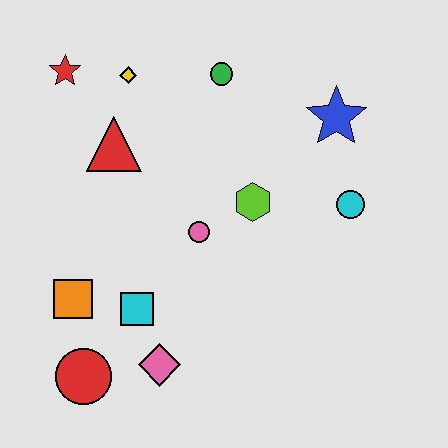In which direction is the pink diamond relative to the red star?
The pink diamond is below the red star.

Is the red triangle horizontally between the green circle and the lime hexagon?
No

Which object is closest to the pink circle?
The lime hexagon is closest to the pink circle.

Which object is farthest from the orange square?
The blue star is farthest from the orange square.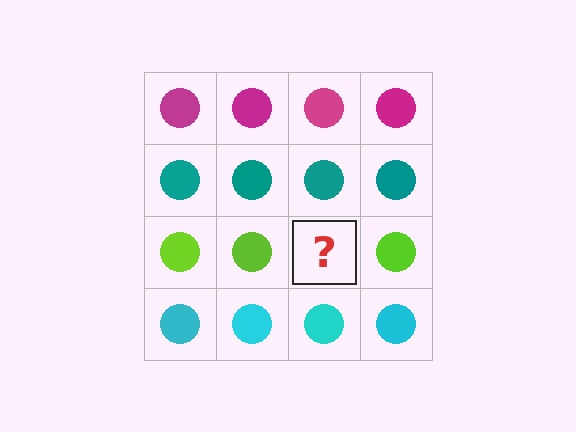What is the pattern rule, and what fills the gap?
The rule is that each row has a consistent color. The gap should be filled with a lime circle.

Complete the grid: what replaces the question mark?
The question mark should be replaced with a lime circle.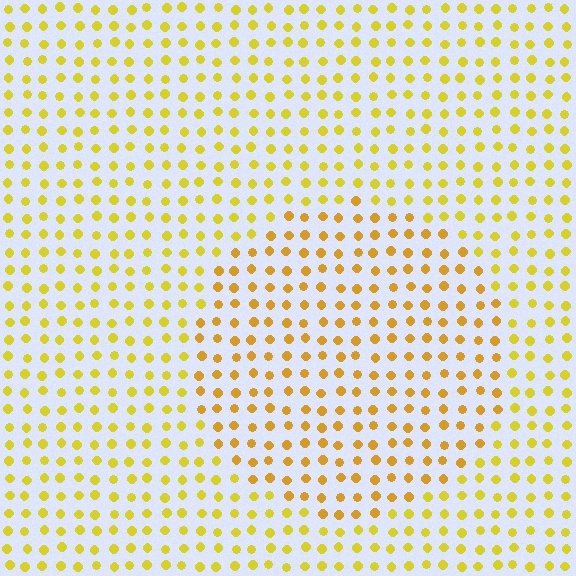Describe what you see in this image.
The image is filled with small yellow elements in a uniform arrangement. A circle-shaped region is visible where the elements are tinted to a slightly different hue, forming a subtle color boundary.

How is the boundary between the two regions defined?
The boundary is defined purely by a slight shift in hue (about 18 degrees). Spacing, size, and orientation are identical on both sides.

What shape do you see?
I see a circle.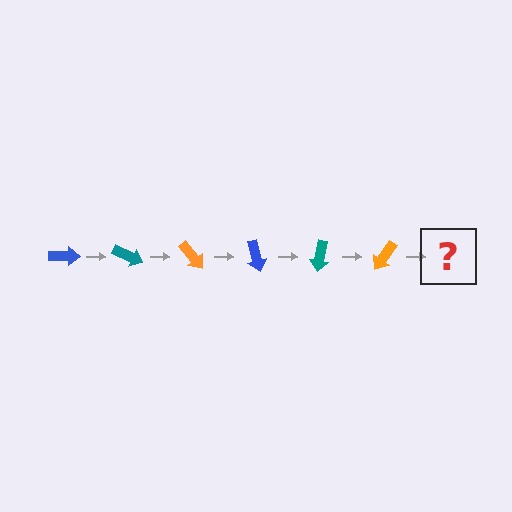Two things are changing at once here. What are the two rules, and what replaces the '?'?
The two rules are that it rotates 25 degrees each step and the color cycles through blue, teal, and orange. The '?' should be a blue arrow, rotated 150 degrees from the start.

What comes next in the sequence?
The next element should be a blue arrow, rotated 150 degrees from the start.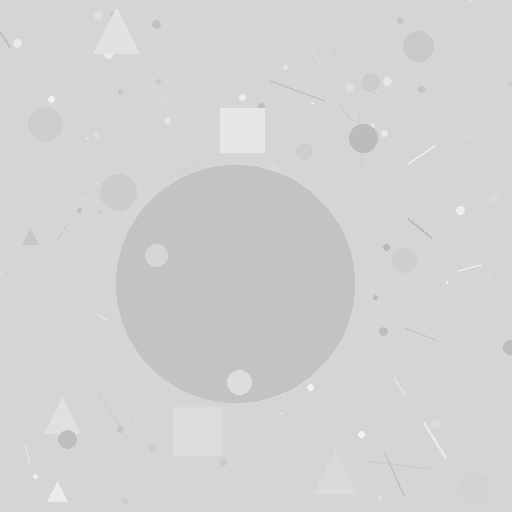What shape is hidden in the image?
A circle is hidden in the image.